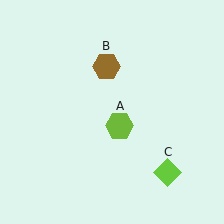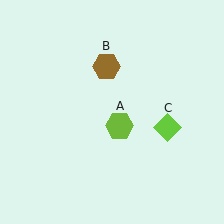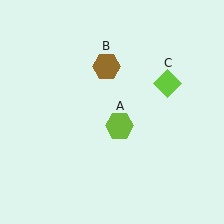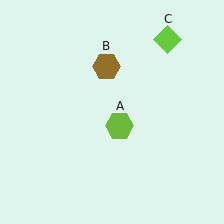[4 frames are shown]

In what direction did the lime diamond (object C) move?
The lime diamond (object C) moved up.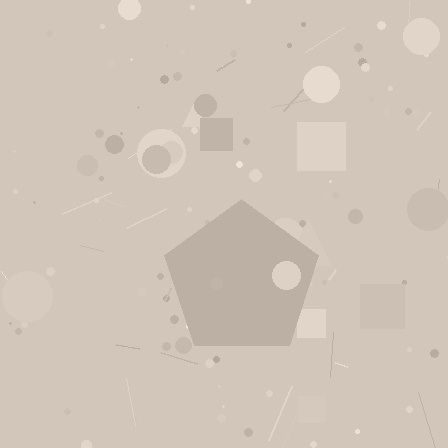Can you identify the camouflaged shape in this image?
The camouflaged shape is a pentagon.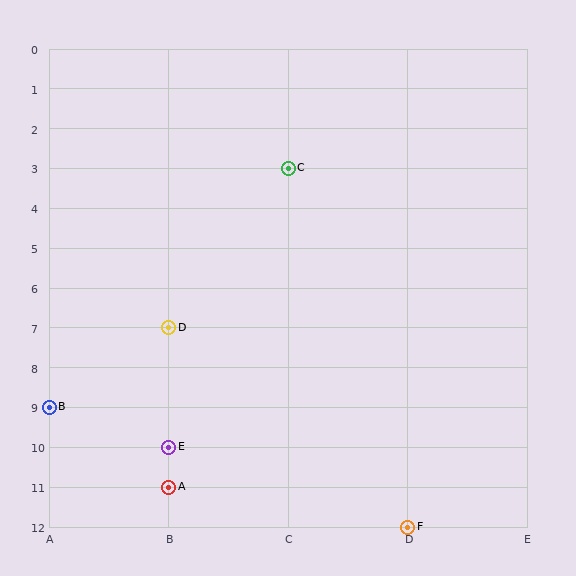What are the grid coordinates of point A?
Point A is at grid coordinates (B, 11).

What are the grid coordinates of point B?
Point B is at grid coordinates (A, 9).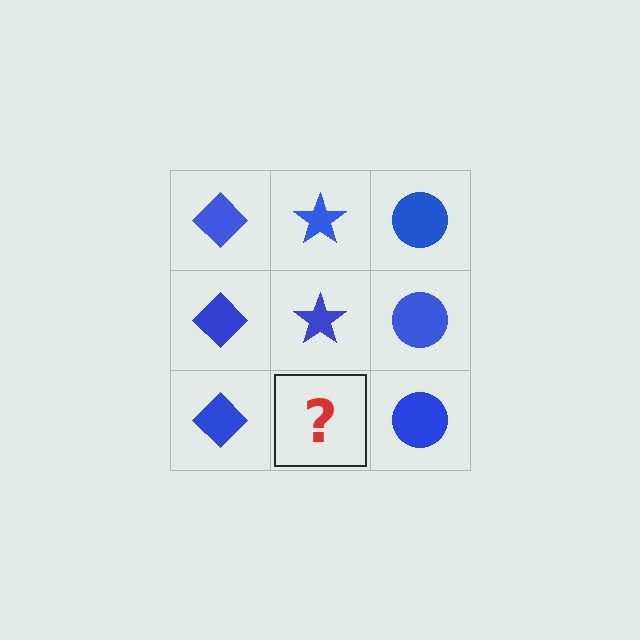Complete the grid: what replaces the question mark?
The question mark should be replaced with a blue star.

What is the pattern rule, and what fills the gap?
The rule is that each column has a consistent shape. The gap should be filled with a blue star.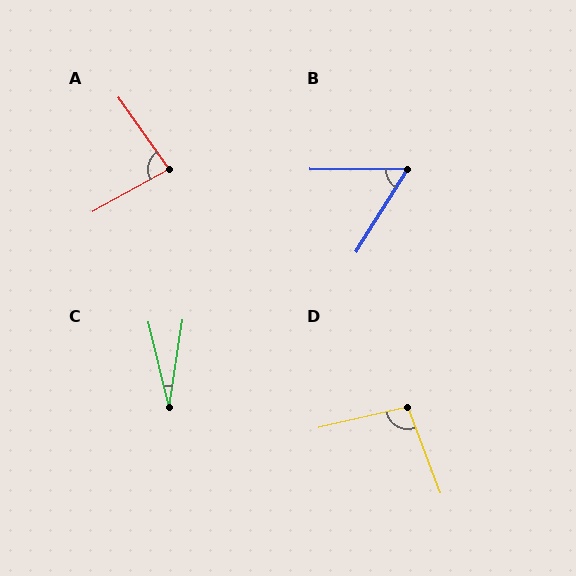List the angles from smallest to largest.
C (22°), B (58°), A (84°), D (98°).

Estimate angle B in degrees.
Approximately 58 degrees.